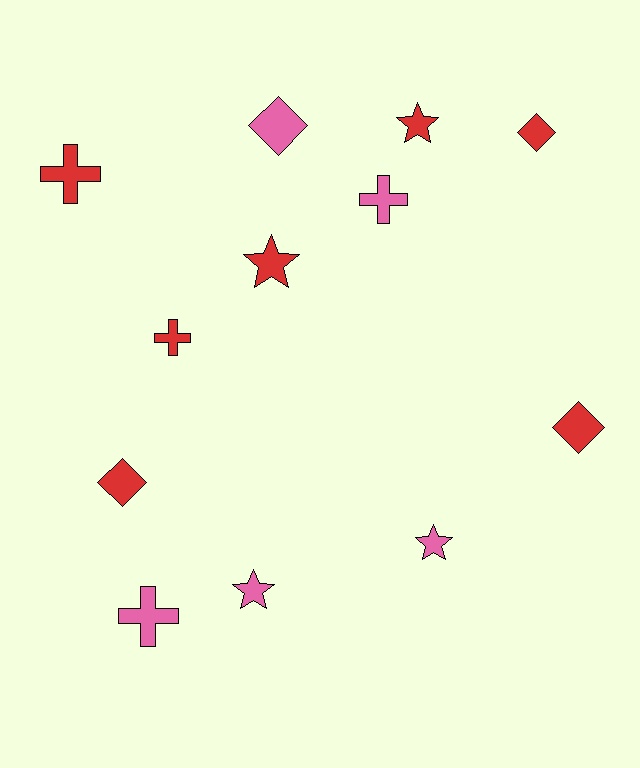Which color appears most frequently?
Red, with 7 objects.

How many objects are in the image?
There are 12 objects.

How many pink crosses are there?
There are 2 pink crosses.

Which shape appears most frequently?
Cross, with 4 objects.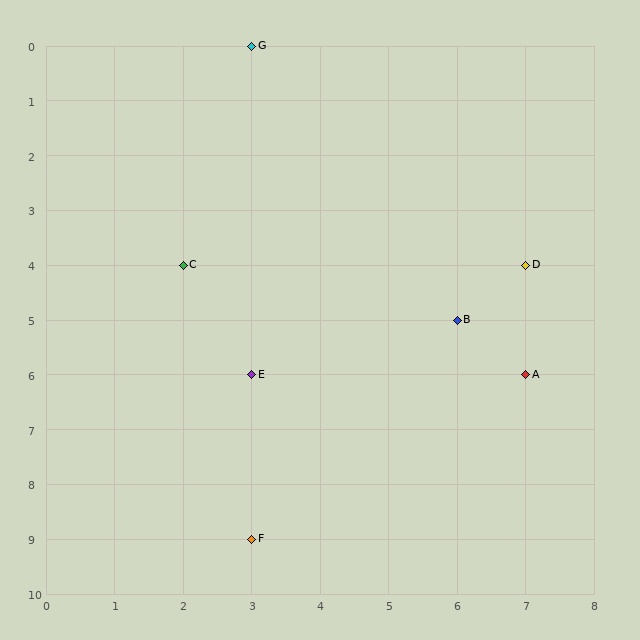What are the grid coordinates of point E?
Point E is at grid coordinates (3, 6).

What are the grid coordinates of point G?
Point G is at grid coordinates (3, 0).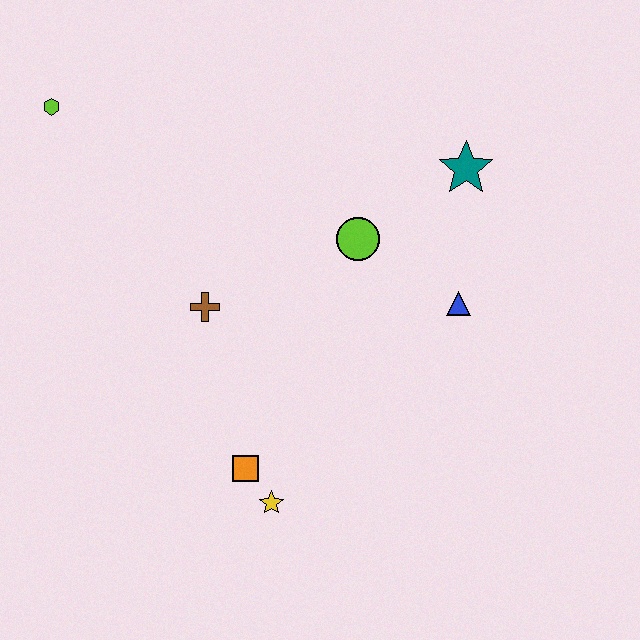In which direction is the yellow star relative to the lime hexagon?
The yellow star is below the lime hexagon.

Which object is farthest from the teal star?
The lime hexagon is farthest from the teal star.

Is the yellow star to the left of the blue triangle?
Yes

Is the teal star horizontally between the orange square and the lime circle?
No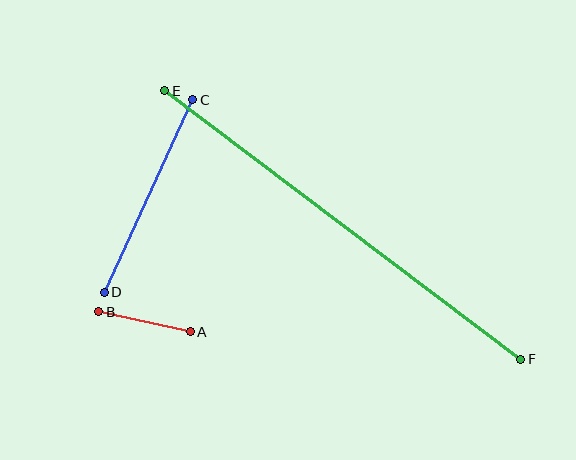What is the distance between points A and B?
The distance is approximately 94 pixels.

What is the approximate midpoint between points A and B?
The midpoint is at approximately (144, 322) pixels.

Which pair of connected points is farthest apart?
Points E and F are farthest apart.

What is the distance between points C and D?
The distance is approximately 212 pixels.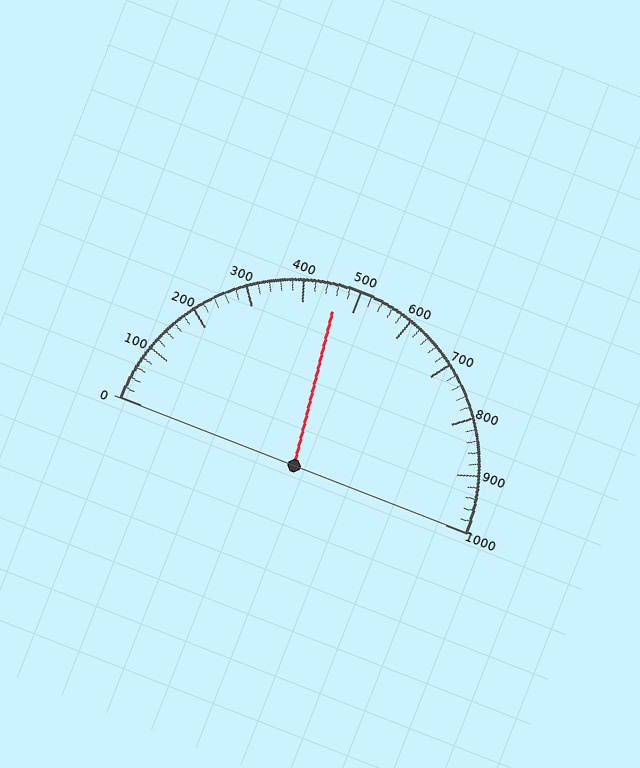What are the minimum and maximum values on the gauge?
The gauge ranges from 0 to 1000.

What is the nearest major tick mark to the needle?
The nearest major tick mark is 500.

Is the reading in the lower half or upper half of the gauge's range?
The reading is in the lower half of the range (0 to 1000).